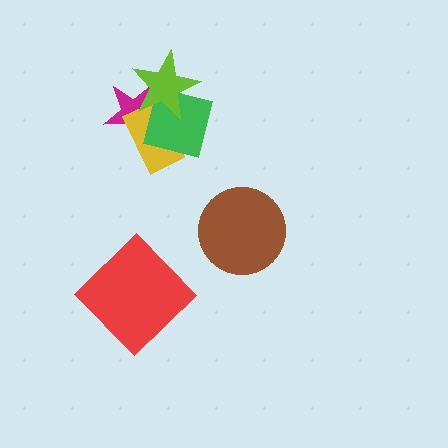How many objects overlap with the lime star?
3 objects overlap with the lime star.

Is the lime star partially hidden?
No, no other shape covers it.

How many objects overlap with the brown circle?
0 objects overlap with the brown circle.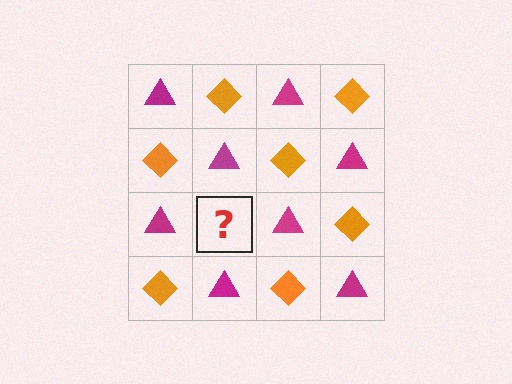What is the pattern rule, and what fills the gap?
The rule is that it alternates magenta triangle and orange diamond in a checkerboard pattern. The gap should be filled with an orange diamond.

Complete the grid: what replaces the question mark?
The question mark should be replaced with an orange diamond.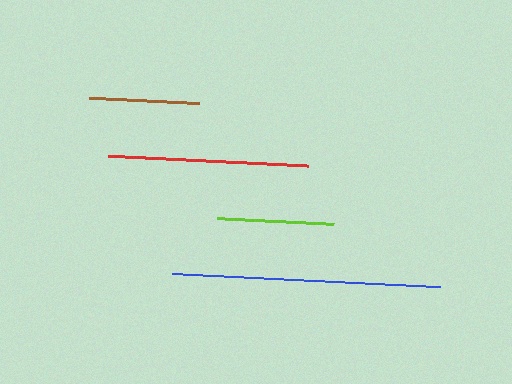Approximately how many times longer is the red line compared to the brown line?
The red line is approximately 1.8 times the length of the brown line.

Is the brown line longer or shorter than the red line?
The red line is longer than the brown line.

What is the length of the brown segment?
The brown segment is approximately 110 pixels long.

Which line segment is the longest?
The blue line is the longest at approximately 268 pixels.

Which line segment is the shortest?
The brown line is the shortest at approximately 110 pixels.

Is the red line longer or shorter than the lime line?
The red line is longer than the lime line.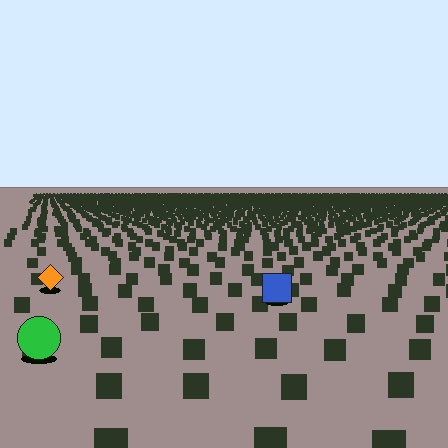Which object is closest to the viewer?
The green circle is closest. The texture marks near it are larger and more spread out.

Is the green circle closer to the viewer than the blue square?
Yes. The green circle is closer — you can tell from the texture gradient: the ground texture is coarser near it.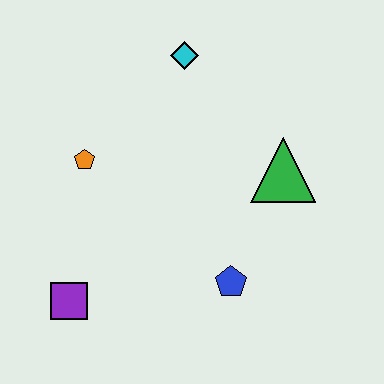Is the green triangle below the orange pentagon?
Yes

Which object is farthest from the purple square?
The cyan diamond is farthest from the purple square.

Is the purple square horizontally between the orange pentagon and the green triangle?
No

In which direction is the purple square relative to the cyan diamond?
The purple square is below the cyan diamond.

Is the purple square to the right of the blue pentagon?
No